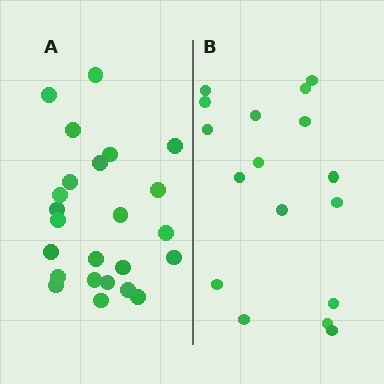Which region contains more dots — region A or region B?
Region A (the left region) has more dots.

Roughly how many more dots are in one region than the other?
Region A has roughly 8 or so more dots than region B.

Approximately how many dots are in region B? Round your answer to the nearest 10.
About 20 dots. (The exact count is 17, which rounds to 20.)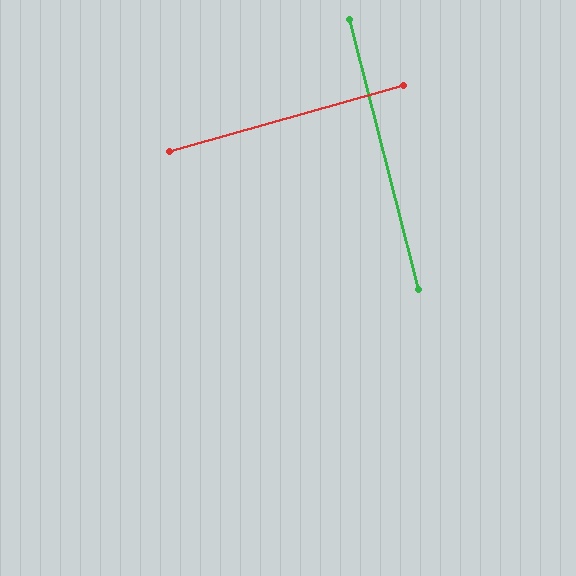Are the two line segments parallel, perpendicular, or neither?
Perpendicular — they meet at approximately 89°.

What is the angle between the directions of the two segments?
Approximately 89 degrees.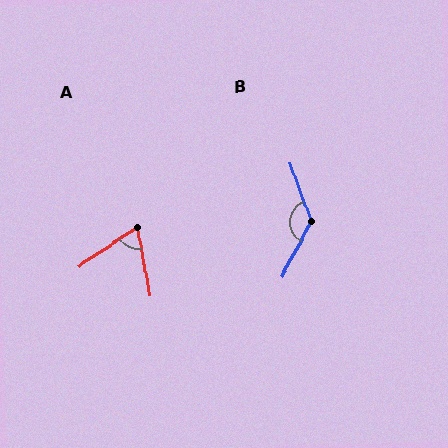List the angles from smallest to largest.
A (66°), B (132°).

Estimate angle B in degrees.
Approximately 132 degrees.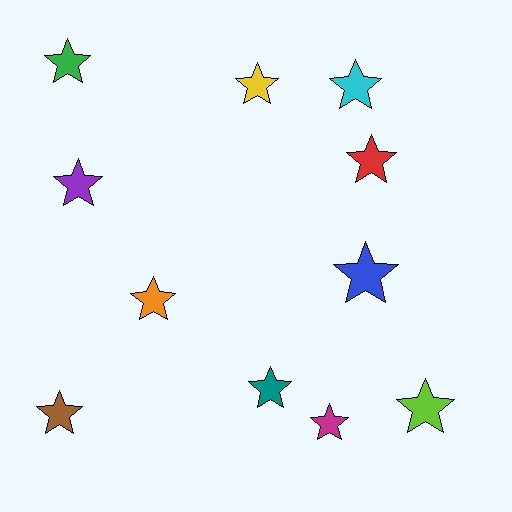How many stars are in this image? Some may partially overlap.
There are 11 stars.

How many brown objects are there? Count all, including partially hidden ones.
There is 1 brown object.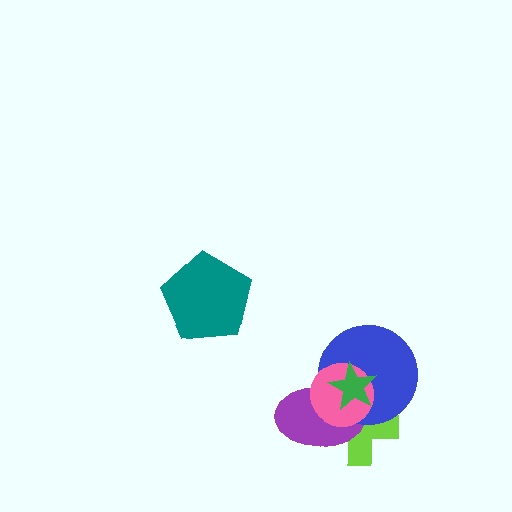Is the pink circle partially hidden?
Yes, it is partially covered by another shape.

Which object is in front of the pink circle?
The green star is in front of the pink circle.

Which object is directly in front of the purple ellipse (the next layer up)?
The blue circle is directly in front of the purple ellipse.